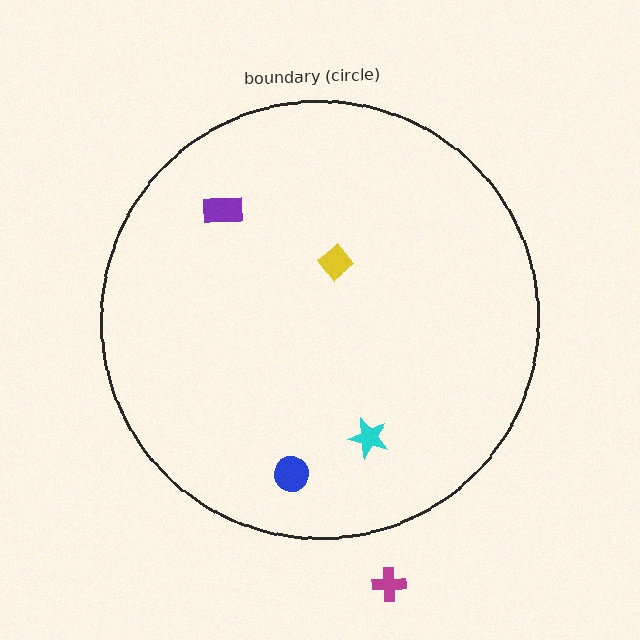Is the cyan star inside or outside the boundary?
Inside.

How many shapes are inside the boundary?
4 inside, 1 outside.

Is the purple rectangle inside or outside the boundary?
Inside.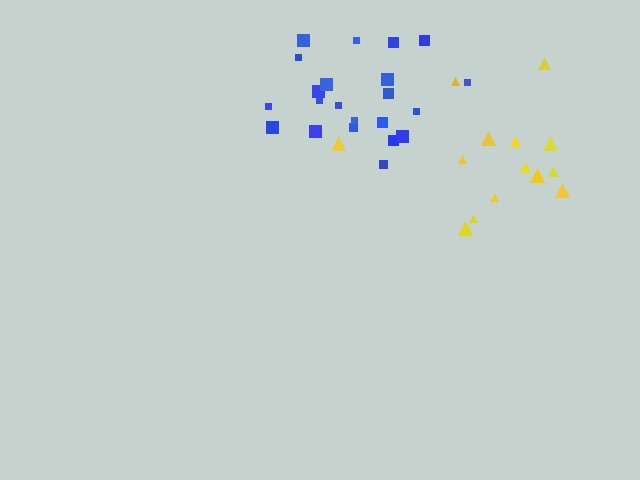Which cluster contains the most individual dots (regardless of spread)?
Blue (22).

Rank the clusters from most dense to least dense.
blue, yellow.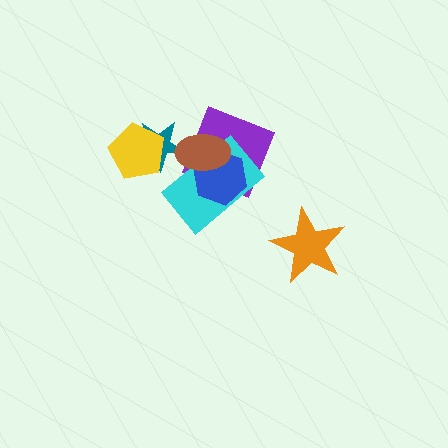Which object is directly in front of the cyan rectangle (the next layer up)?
The blue hexagon is directly in front of the cyan rectangle.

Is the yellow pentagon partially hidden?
No, no other shape covers it.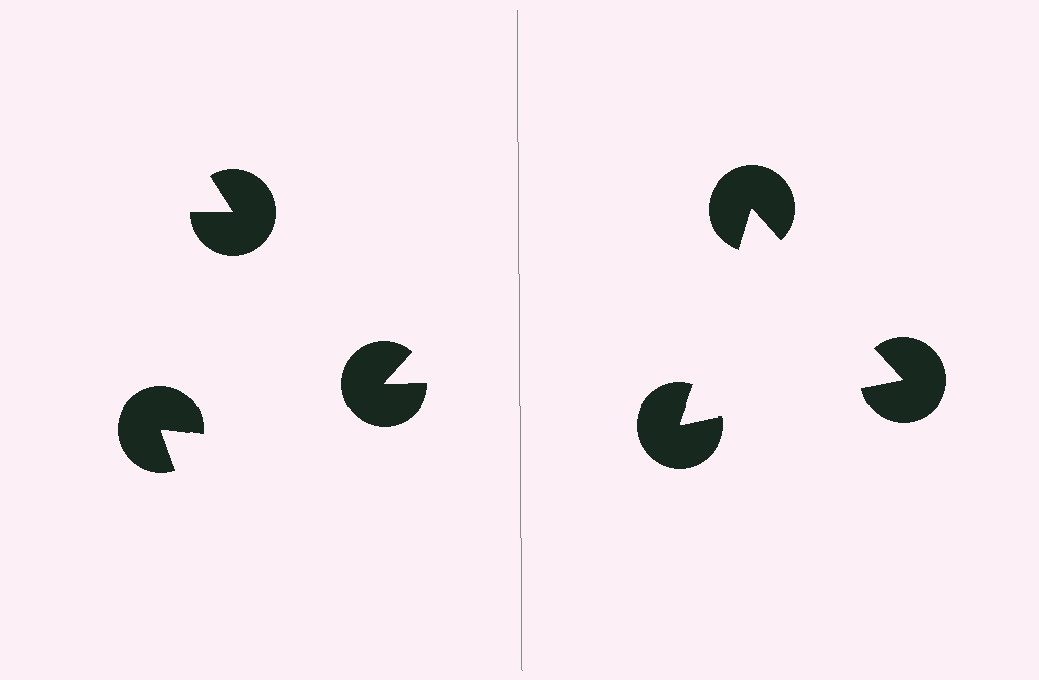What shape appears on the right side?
An illusory triangle.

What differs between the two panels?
The pac-man discs are positioned identically on both sides; only the wedge orientations differ. On the right they align to a triangle; on the left they are misaligned.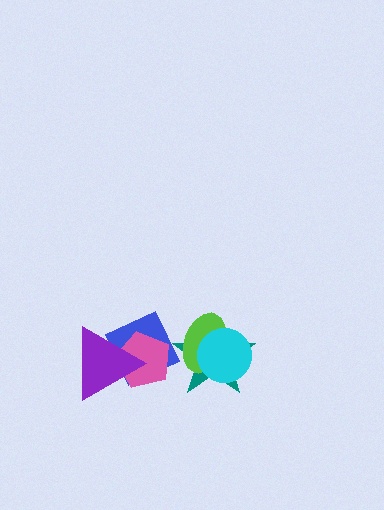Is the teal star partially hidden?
Yes, it is partially covered by another shape.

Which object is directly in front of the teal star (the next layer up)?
The lime ellipse is directly in front of the teal star.